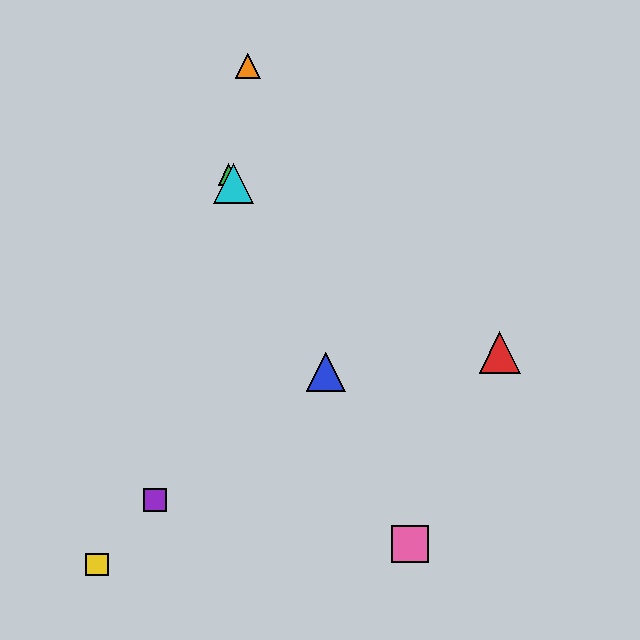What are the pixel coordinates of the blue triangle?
The blue triangle is at (326, 372).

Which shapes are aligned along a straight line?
The blue triangle, the green triangle, the cyan triangle, the pink square are aligned along a straight line.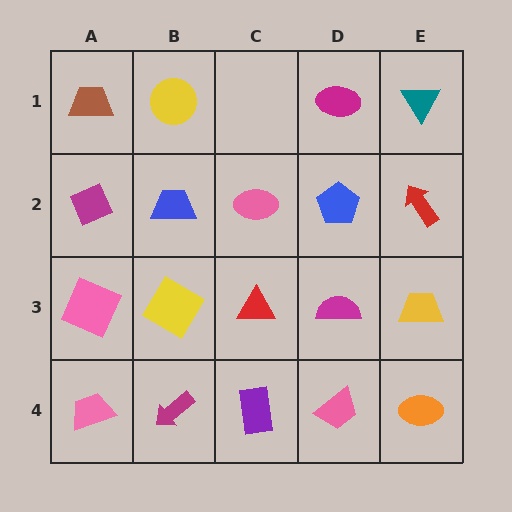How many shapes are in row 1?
4 shapes.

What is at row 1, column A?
A brown trapezoid.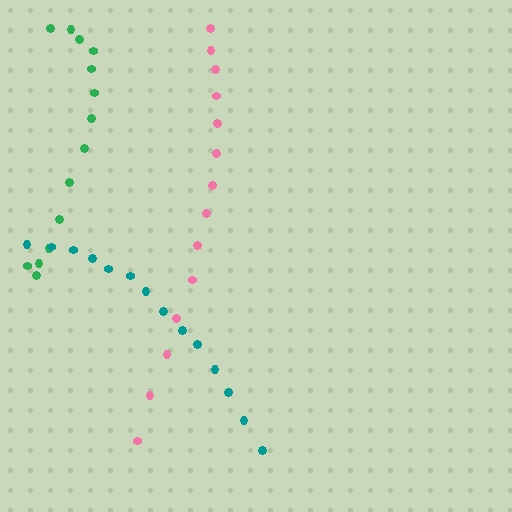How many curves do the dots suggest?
There are 3 distinct paths.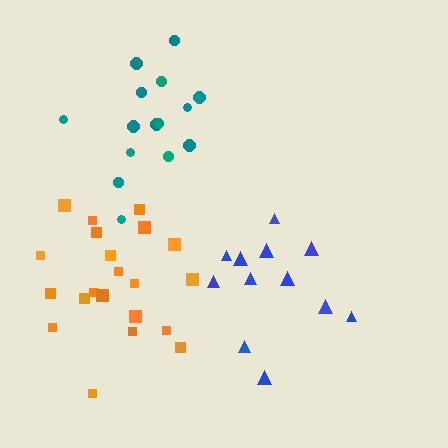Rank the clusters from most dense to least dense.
teal, orange, blue.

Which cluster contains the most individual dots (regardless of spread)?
Orange (21).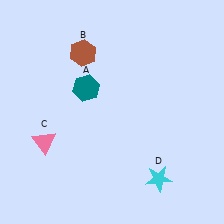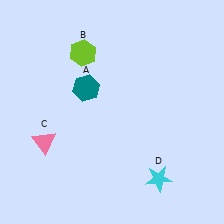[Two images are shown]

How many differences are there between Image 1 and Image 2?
There is 1 difference between the two images.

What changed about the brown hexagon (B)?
In Image 1, B is brown. In Image 2, it changed to lime.